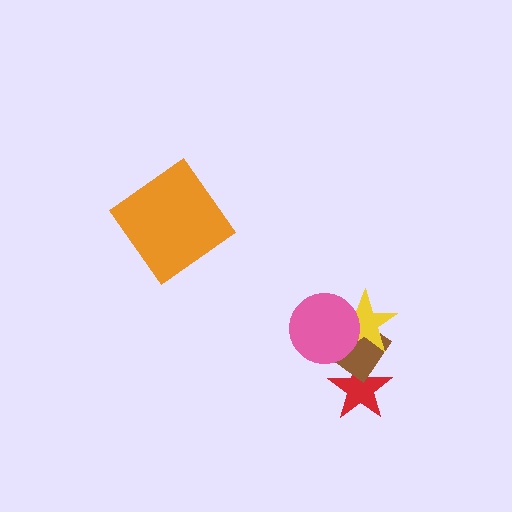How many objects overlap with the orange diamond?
0 objects overlap with the orange diamond.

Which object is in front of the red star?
The brown diamond is in front of the red star.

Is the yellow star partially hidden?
Yes, it is partially covered by another shape.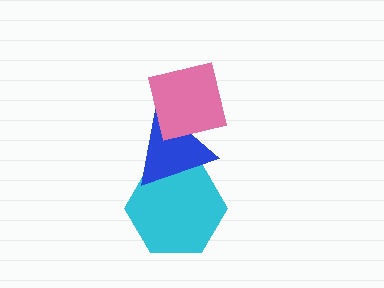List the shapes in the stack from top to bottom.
From top to bottom: the pink square, the blue triangle, the cyan hexagon.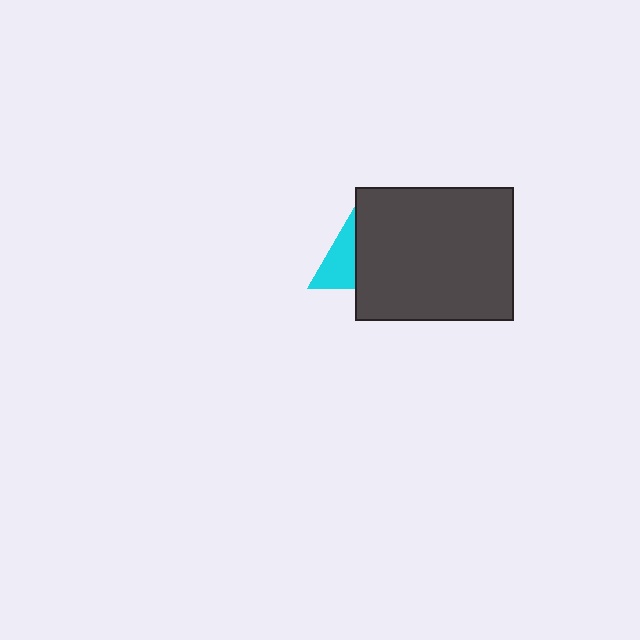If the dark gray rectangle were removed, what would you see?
You would see the complete cyan triangle.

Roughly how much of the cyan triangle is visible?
A small part of it is visible (roughly 35%).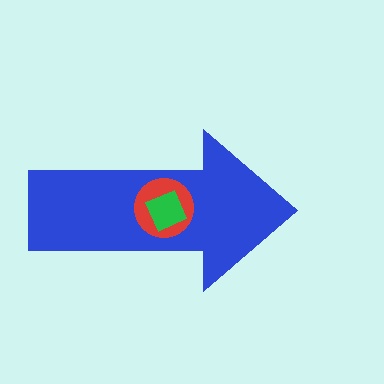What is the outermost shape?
The blue arrow.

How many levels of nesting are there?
3.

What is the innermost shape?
The green square.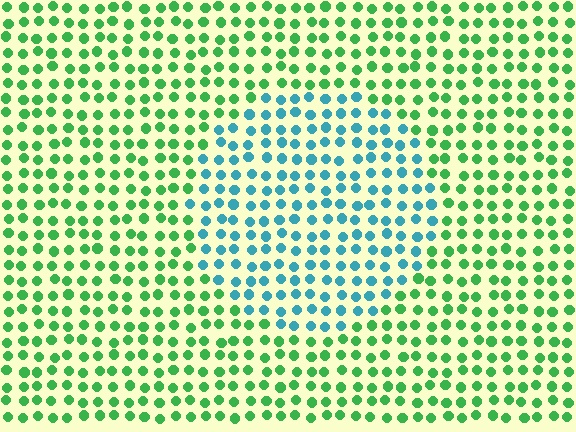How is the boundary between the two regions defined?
The boundary is defined purely by a slight shift in hue (about 59 degrees). Spacing, size, and orientation are identical on both sides.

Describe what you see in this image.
The image is filled with small green elements in a uniform arrangement. A circle-shaped region is visible where the elements are tinted to a slightly different hue, forming a subtle color boundary.